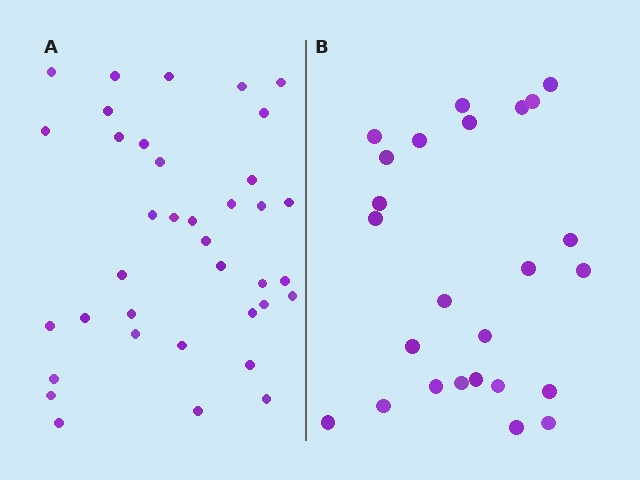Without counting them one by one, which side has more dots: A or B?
Region A (the left region) has more dots.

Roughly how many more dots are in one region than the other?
Region A has roughly 12 or so more dots than region B.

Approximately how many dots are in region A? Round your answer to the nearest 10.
About 40 dots. (The exact count is 37, which rounds to 40.)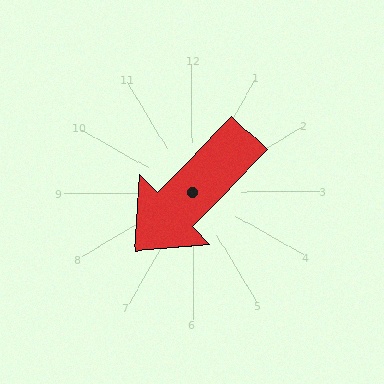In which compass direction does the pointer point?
Southwest.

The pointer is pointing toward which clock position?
Roughly 7 o'clock.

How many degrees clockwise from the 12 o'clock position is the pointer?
Approximately 225 degrees.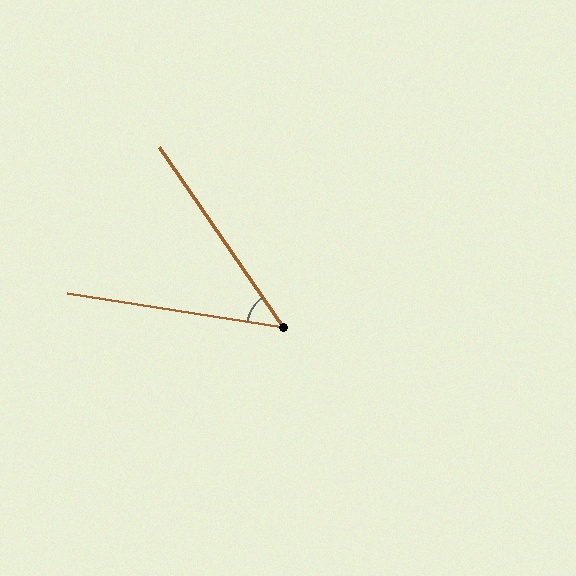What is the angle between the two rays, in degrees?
Approximately 47 degrees.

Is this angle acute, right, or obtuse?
It is acute.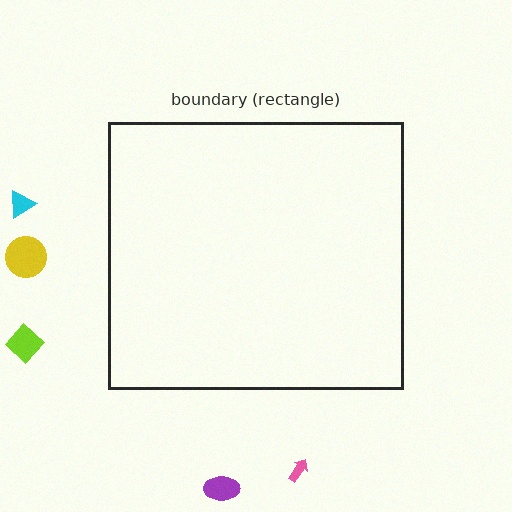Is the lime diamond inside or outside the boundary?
Outside.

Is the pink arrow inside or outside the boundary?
Outside.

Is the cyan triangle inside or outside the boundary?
Outside.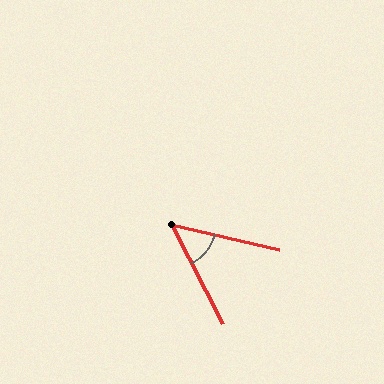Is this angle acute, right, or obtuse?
It is acute.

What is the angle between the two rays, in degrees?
Approximately 50 degrees.